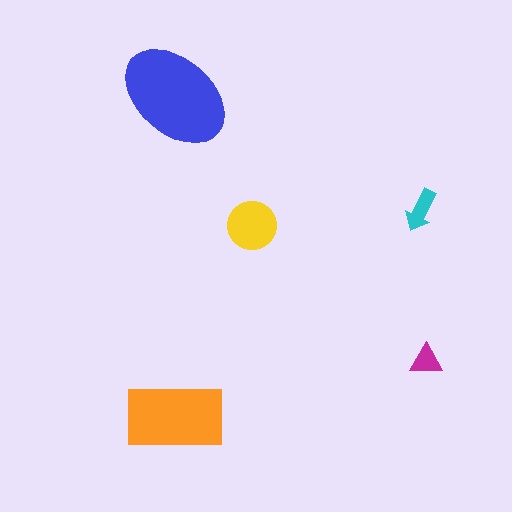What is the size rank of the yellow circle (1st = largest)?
3rd.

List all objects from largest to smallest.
The blue ellipse, the orange rectangle, the yellow circle, the cyan arrow, the magenta triangle.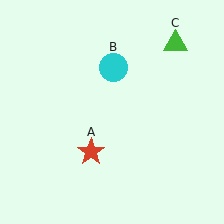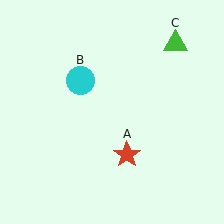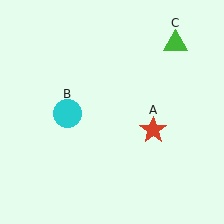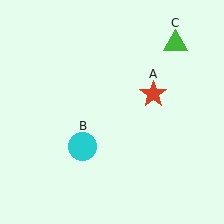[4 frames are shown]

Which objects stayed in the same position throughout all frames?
Green triangle (object C) remained stationary.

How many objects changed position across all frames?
2 objects changed position: red star (object A), cyan circle (object B).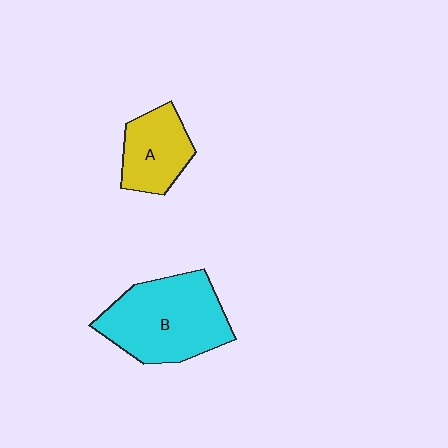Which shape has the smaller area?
Shape A (yellow).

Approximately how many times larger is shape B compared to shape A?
Approximately 1.8 times.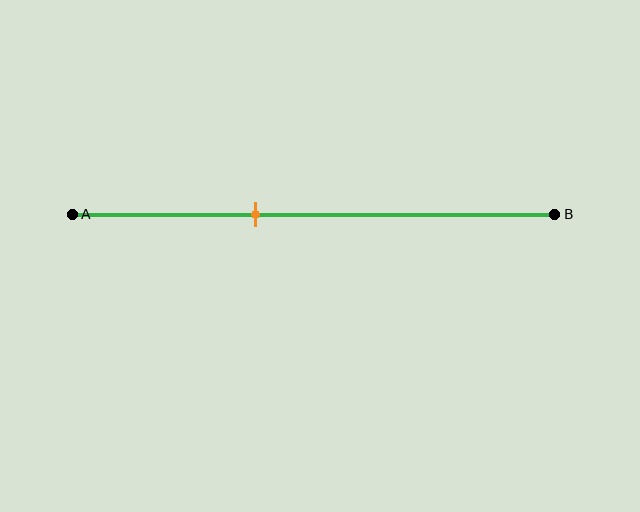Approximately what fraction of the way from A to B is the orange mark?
The orange mark is approximately 40% of the way from A to B.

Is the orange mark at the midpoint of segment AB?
No, the mark is at about 40% from A, not at the 50% midpoint.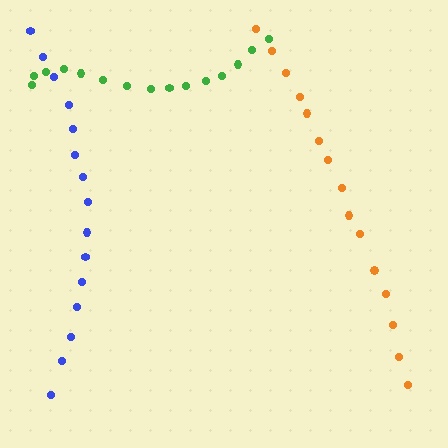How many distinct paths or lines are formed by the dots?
There are 3 distinct paths.